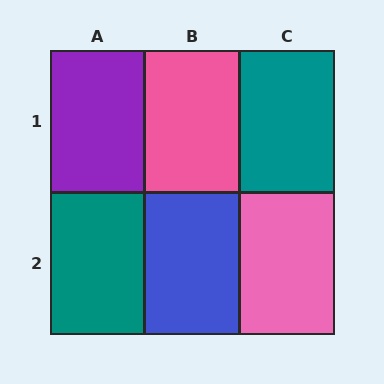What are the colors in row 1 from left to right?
Purple, pink, teal.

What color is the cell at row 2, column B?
Blue.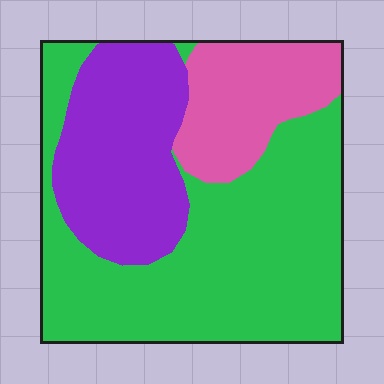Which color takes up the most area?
Green, at roughly 55%.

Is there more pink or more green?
Green.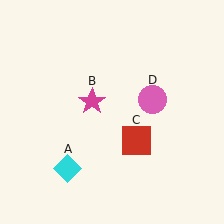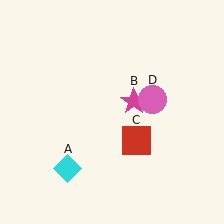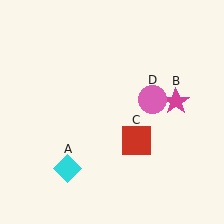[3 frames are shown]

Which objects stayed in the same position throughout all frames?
Cyan diamond (object A) and red square (object C) and pink circle (object D) remained stationary.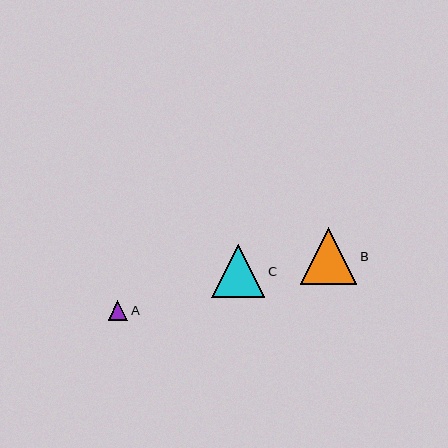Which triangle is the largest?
Triangle B is the largest with a size of approximately 56 pixels.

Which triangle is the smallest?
Triangle A is the smallest with a size of approximately 19 pixels.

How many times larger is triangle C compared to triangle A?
Triangle C is approximately 2.8 times the size of triangle A.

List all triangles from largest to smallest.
From largest to smallest: B, C, A.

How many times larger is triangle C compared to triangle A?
Triangle C is approximately 2.8 times the size of triangle A.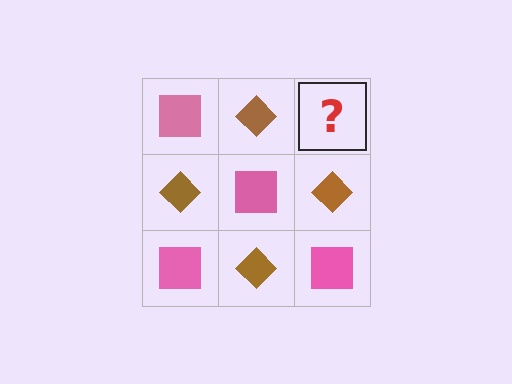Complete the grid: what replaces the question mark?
The question mark should be replaced with a pink square.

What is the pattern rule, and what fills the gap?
The rule is that it alternates pink square and brown diamond in a checkerboard pattern. The gap should be filled with a pink square.